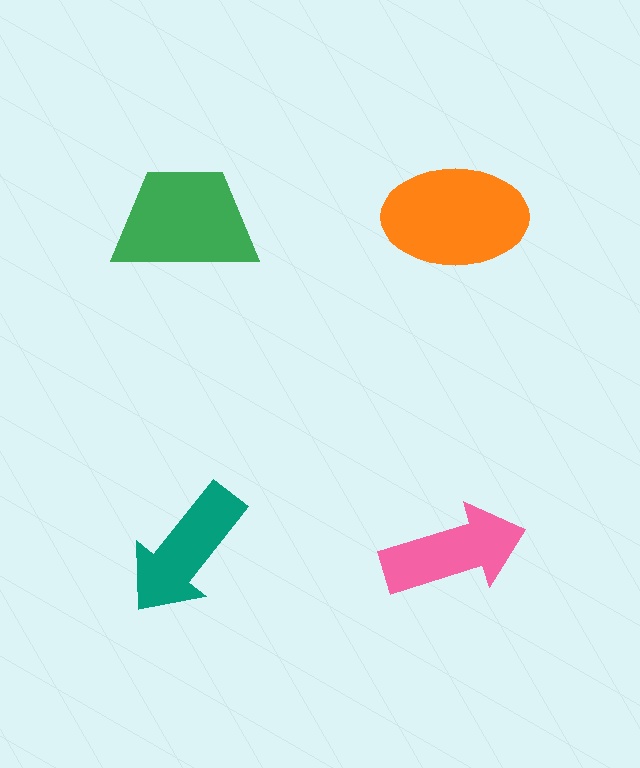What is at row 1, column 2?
An orange ellipse.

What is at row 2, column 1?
A teal arrow.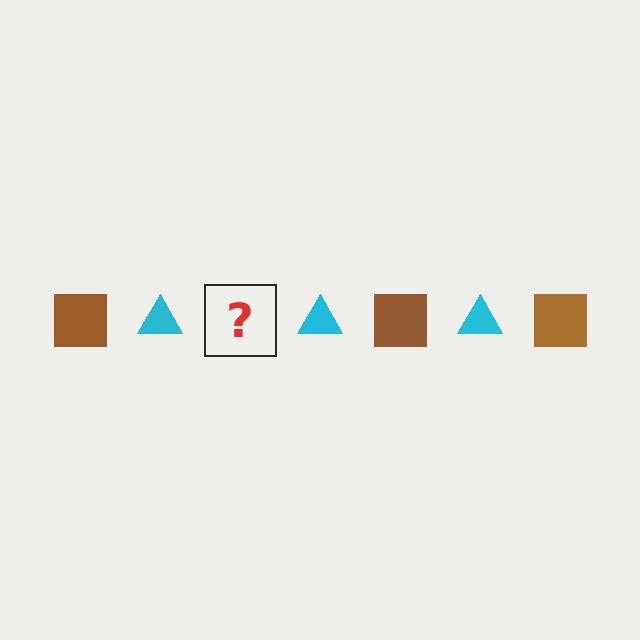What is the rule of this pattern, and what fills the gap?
The rule is that the pattern alternates between brown square and cyan triangle. The gap should be filled with a brown square.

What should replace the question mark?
The question mark should be replaced with a brown square.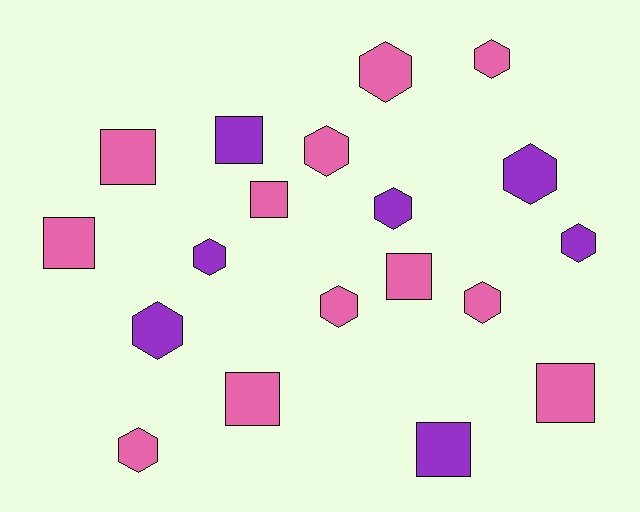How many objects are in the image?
There are 19 objects.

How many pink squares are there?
There are 6 pink squares.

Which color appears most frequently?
Pink, with 12 objects.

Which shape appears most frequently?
Hexagon, with 11 objects.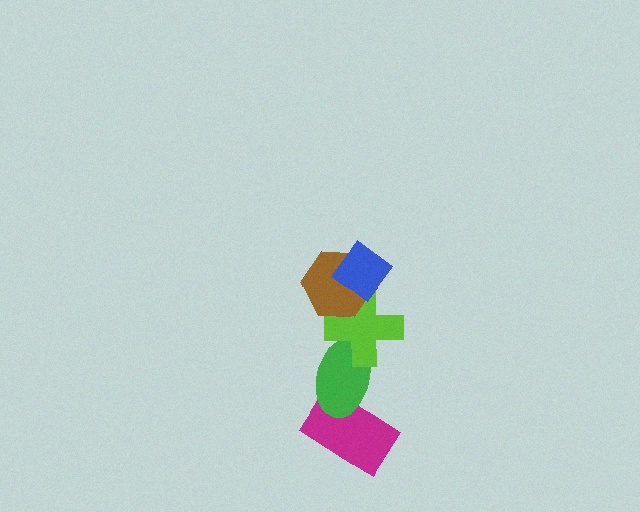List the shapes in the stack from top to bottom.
From top to bottom: the blue diamond, the brown hexagon, the lime cross, the green ellipse, the magenta rectangle.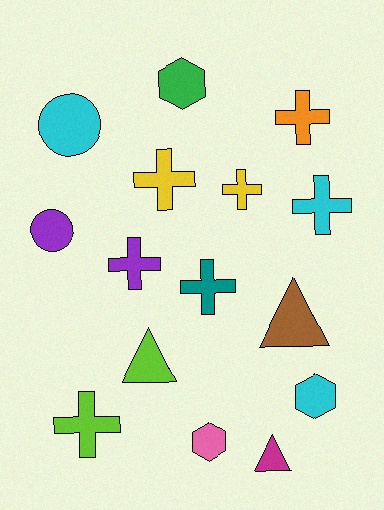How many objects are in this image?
There are 15 objects.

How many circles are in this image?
There are 2 circles.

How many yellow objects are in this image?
There are 2 yellow objects.